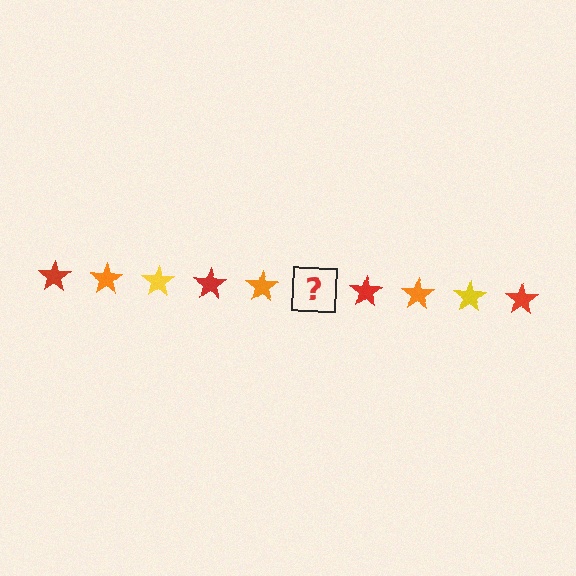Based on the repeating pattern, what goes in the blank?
The blank should be a yellow star.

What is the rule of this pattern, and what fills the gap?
The rule is that the pattern cycles through red, orange, yellow stars. The gap should be filled with a yellow star.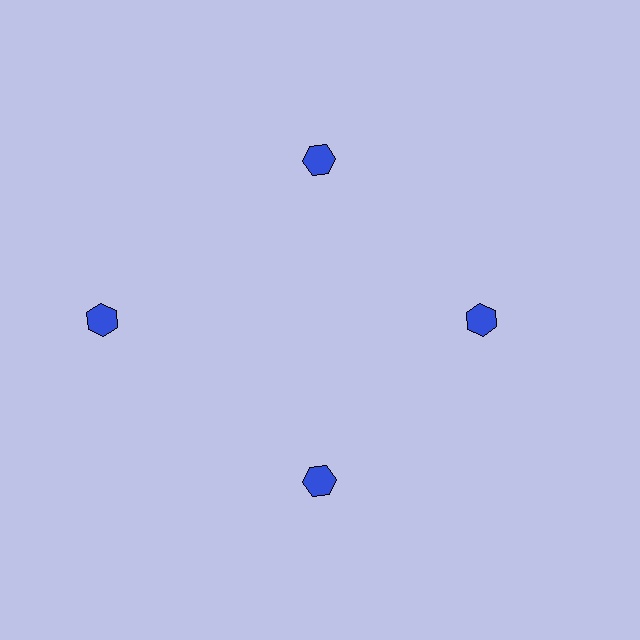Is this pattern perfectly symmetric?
No. The 4 blue hexagons are arranged in a ring, but one element near the 9 o'clock position is pushed outward from the center, breaking the 4-fold rotational symmetry.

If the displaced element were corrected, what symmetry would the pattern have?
It would have 4-fold rotational symmetry — the pattern would map onto itself every 90 degrees.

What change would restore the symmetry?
The symmetry would be restored by moving it inward, back onto the ring so that all 4 hexagons sit at equal angles and equal distance from the center.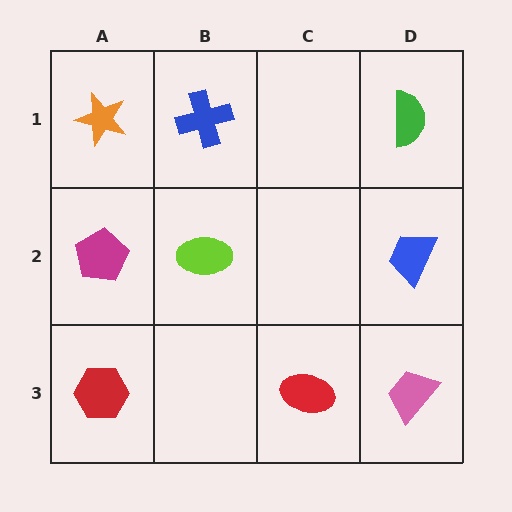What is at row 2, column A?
A magenta pentagon.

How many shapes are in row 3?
3 shapes.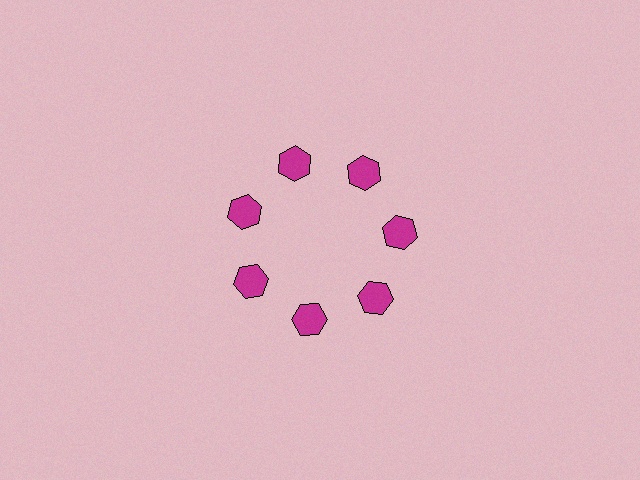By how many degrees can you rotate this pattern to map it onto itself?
The pattern maps onto itself every 51 degrees of rotation.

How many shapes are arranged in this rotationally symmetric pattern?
There are 7 shapes, arranged in 7 groups of 1.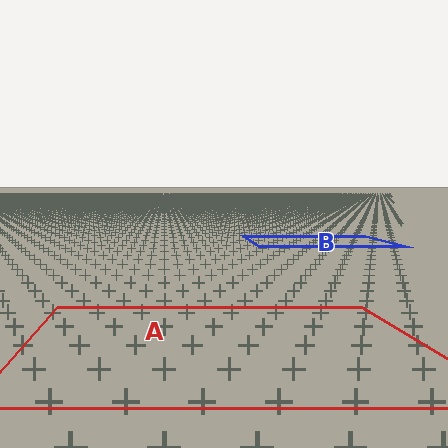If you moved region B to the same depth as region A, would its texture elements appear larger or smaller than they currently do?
They would appear larger. At a closer depth, the same texture elements are projected at a bigger on-screen size.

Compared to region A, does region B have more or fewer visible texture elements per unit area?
Region B has more texture elements per unit area — they are packed more densely because it is farther away.